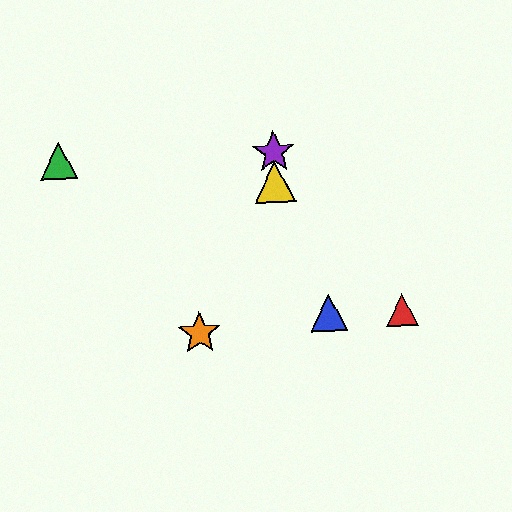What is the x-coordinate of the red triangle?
The red triangle is at x≈402.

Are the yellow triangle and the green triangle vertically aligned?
No, the yellow triangle is at x≈275 and the green triangle is at x≈59.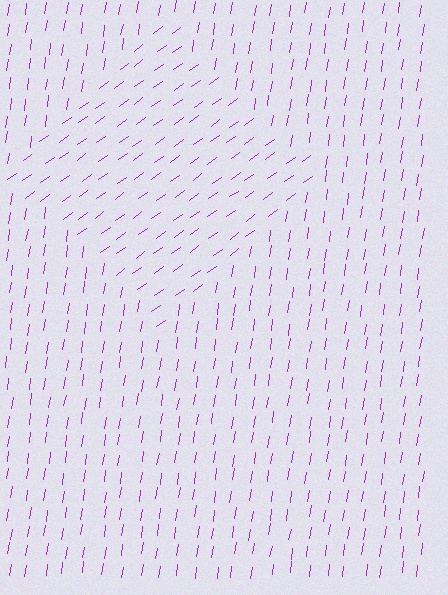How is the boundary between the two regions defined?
The boundary is defined purely by a change in line orientation (approximately 45 degrees difference). All lines are the same color and thickness.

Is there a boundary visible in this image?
Yes, there is a texture boundary formed by a change in line orientation.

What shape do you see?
I see a diamond.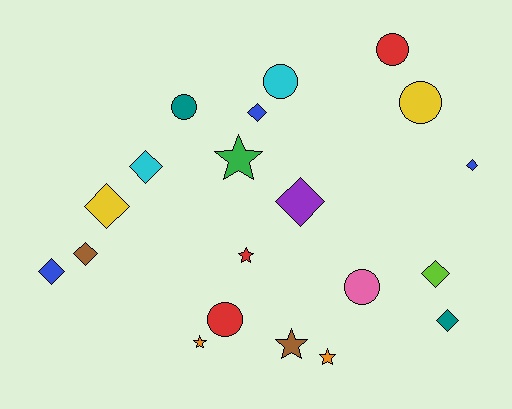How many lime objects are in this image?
There is 1 lime object.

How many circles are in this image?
There are 6 circles.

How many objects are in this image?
There are 20 objects.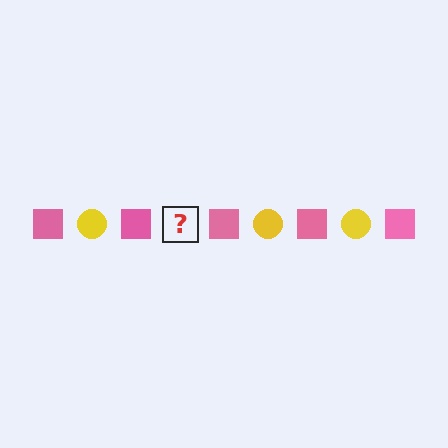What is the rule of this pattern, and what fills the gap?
The rule is that the pattern alternates between pink square and yellow circle. The gap should be filled with a yellow circle.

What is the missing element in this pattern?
The missing element is a yellow circle.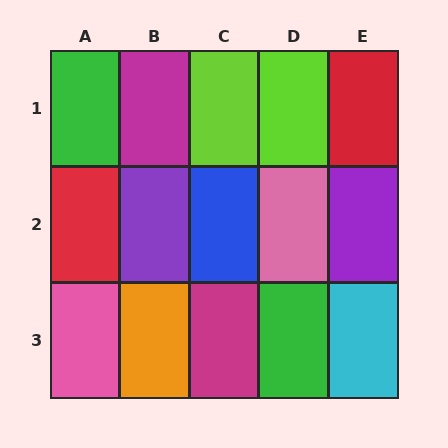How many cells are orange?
1 cell is orange.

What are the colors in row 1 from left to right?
Green, magenta, lime, lime, red.